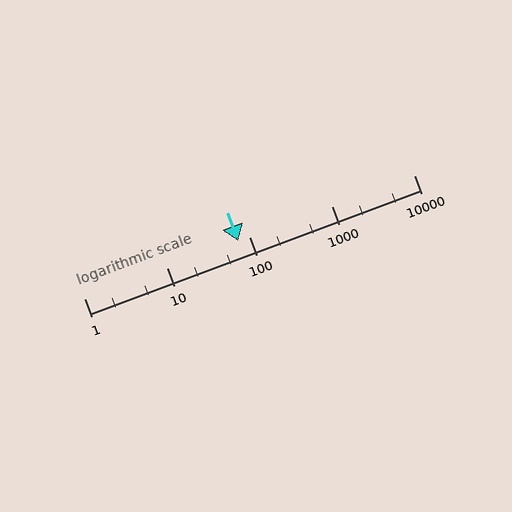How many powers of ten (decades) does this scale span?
The scale spans 4 decades, from 1 to 10000.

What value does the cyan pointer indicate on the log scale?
The pointer indicates approximately 74.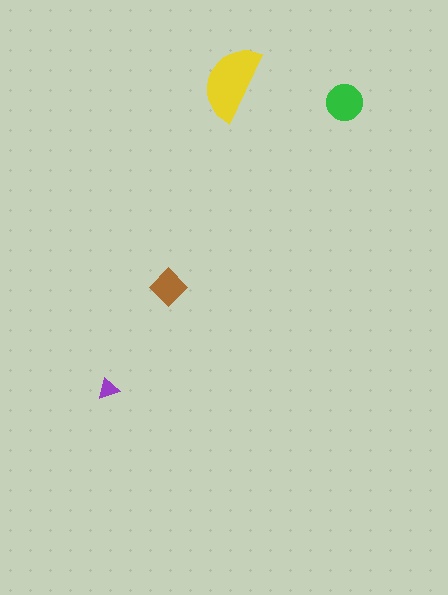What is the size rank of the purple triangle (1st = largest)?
4th.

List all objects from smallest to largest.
The purple triangle, the brown diamond, the green circle, the yellow semicircle.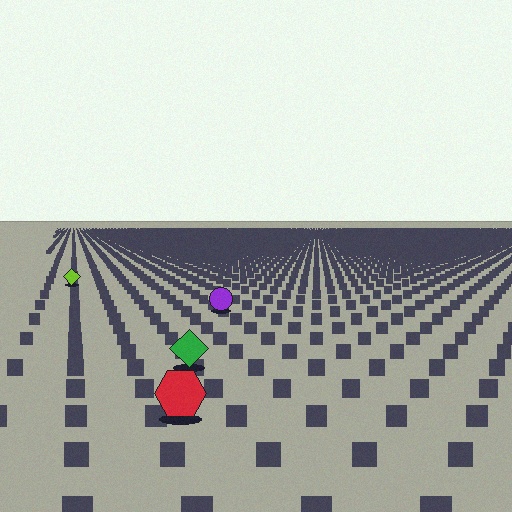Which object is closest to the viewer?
The red hexagon is closest. The texture marks near it are larger and more spread out.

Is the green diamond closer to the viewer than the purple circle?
Yes. The green diamond is closer — you can tell from the texture gradient: the ground texture is coarser near it.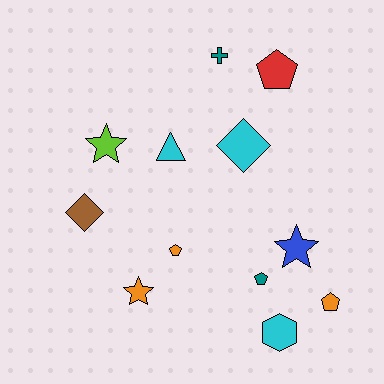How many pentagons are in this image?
There are 4 pentagons.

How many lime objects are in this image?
There is 1 lime object.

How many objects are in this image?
There are 12 objects.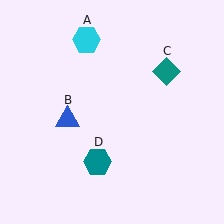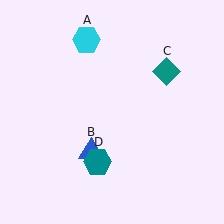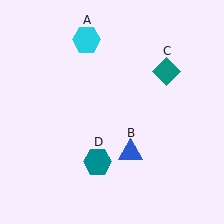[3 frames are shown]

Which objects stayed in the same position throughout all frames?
Cyan hexagon (object A) and teal diamond (object C) and teal hexagon (object D) remained stationary.